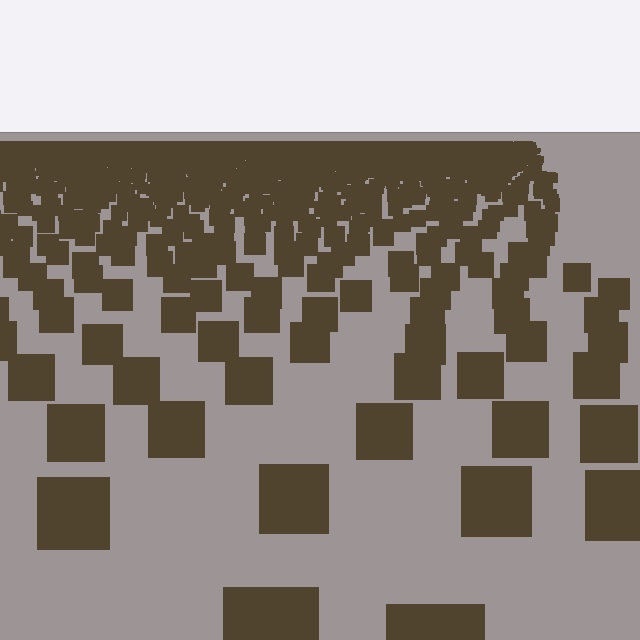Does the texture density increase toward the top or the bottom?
Density increases toward the top.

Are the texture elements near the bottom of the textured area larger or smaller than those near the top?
Larger. Near the bottom, elements are closer to the viewer and appear at a bigger on-screen size.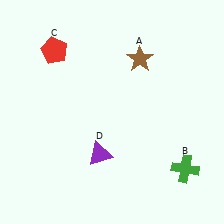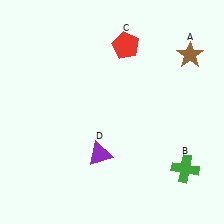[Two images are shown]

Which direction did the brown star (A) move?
The brown star (A) moved right.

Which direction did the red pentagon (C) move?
The red pentagon (C) moved right.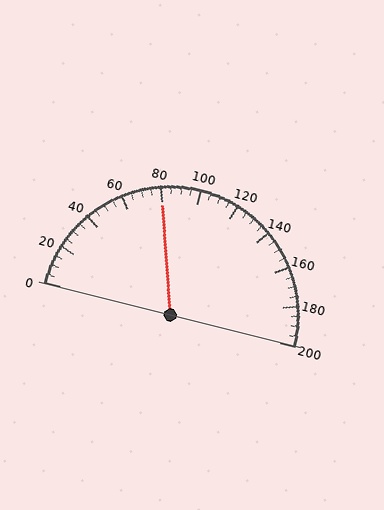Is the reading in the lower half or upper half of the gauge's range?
The reading is in the lower half of the range (0 to 200).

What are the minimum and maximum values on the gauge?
The gauge ranges from 0 to 200.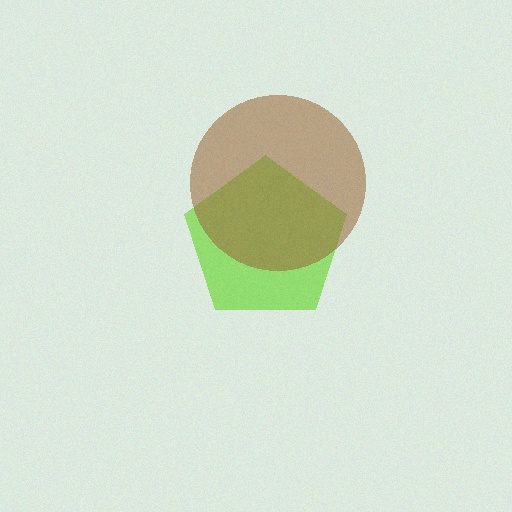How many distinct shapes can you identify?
There are 2 distinct shapes: a lime pentagon, a brown circle.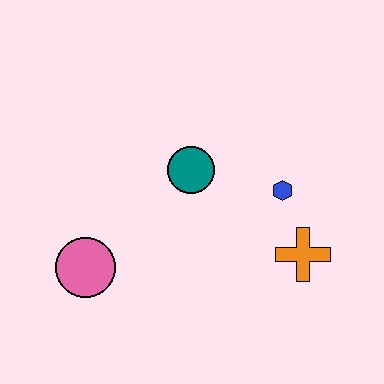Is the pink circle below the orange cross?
Yes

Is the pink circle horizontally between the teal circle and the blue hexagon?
No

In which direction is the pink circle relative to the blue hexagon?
The pink circle is to the left of the blue hexagon.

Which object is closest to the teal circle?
The blue hexagon is closest to the teal circle.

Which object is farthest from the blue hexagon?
The pink circle is farthest from the blue hexagon.